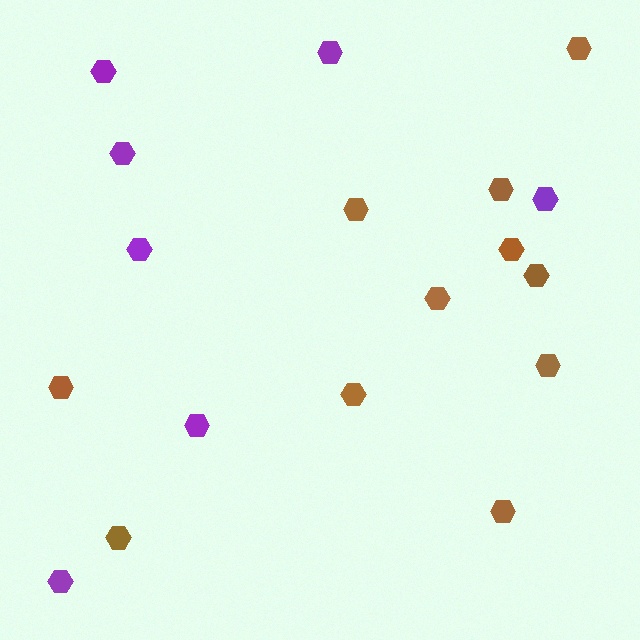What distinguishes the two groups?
There are 2 groups: one group of brown hexagons (11) and one group of purple hexagons (7).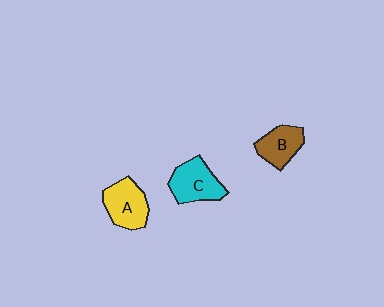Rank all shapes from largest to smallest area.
From largest to smallest: C (cyan), A (yellow), B (brown).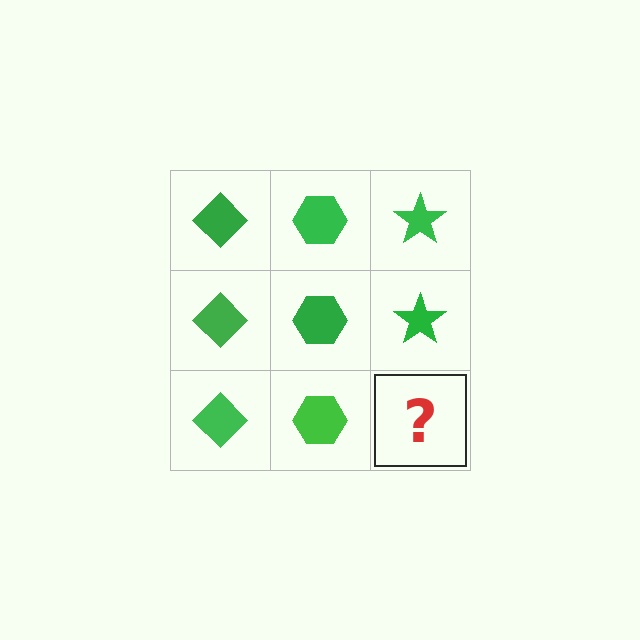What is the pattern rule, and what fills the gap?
The rule is that each column has a consistent shape. The gap should be filled with a green star.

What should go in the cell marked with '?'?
The missing cell should contain a green star.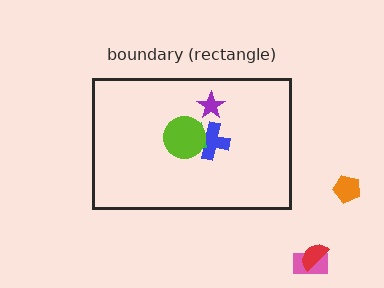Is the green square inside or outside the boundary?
Inside.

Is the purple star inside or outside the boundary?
Inside.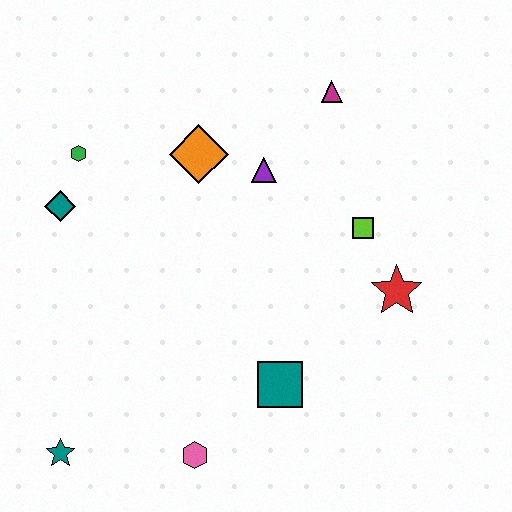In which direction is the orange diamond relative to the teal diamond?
The orange diamond is to the right of the teal diamond.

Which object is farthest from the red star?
The teal star is farthest from the red star.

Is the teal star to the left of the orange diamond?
Yes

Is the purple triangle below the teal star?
No